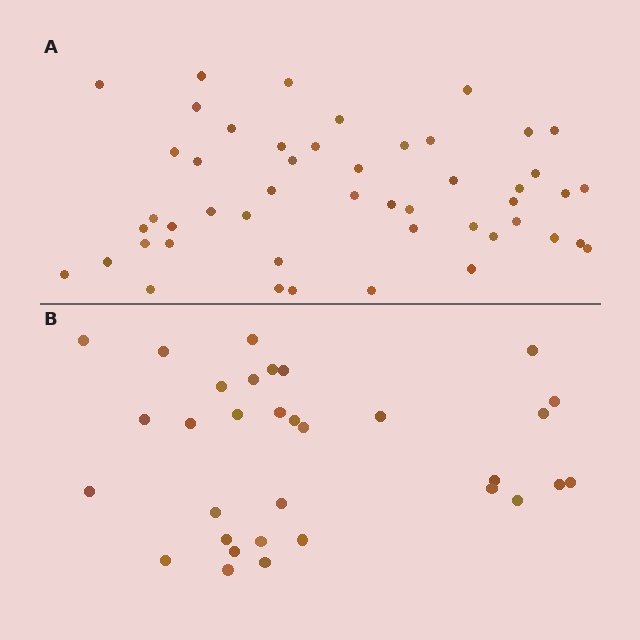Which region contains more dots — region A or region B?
Region A (the top region) has more dots.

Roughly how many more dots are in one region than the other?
Region A has approximately 15 more dots than region B.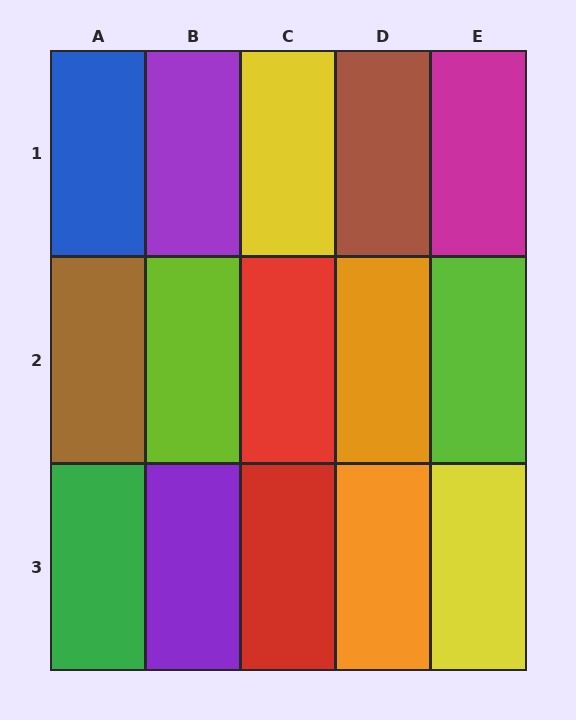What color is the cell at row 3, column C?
Red.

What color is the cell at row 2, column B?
Lime.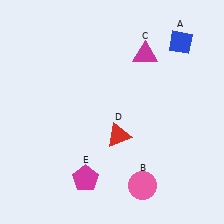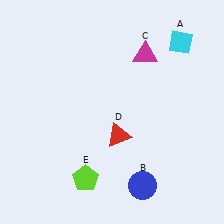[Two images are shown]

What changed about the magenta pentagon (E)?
In Image 1, E is magenta. In Image 2, it changed to lime.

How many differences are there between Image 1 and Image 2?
There are 3 differences between the two images.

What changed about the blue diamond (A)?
In Image 1, A is blue. In Image 2, it changed to cyan.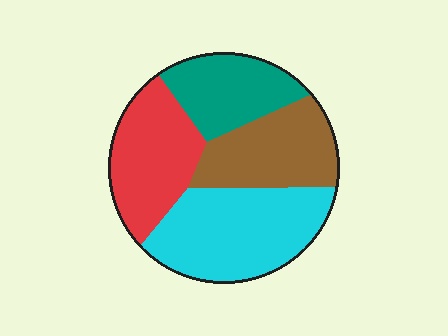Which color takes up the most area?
Cyan, at roughly 35%.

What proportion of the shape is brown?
Brown covers 23% of the shape.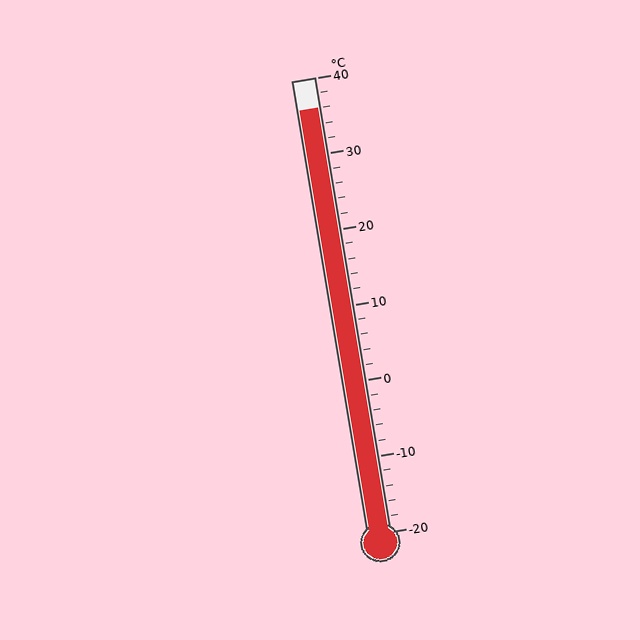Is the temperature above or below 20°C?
The temperature is above 20°C.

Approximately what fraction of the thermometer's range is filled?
The thermometer is filled to approximately 95% of its range.